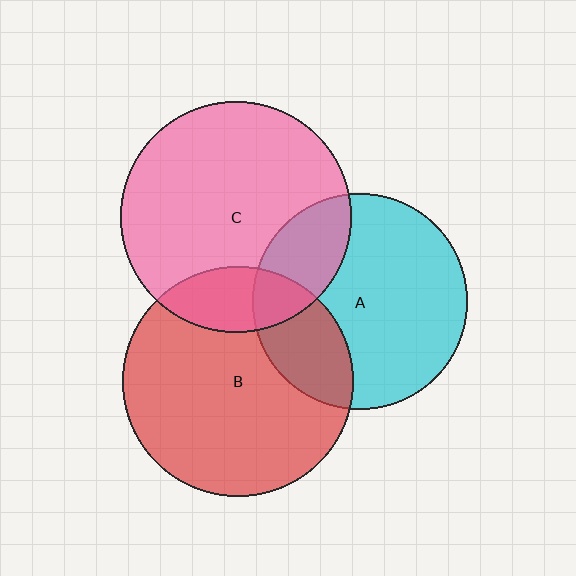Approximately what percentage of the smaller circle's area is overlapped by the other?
Approximately 25%.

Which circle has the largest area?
Circle B (red).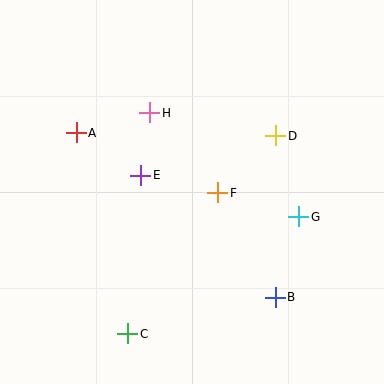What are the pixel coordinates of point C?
Point C is at (128, 334).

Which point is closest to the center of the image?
Point F at (218, 193) is closest to the center.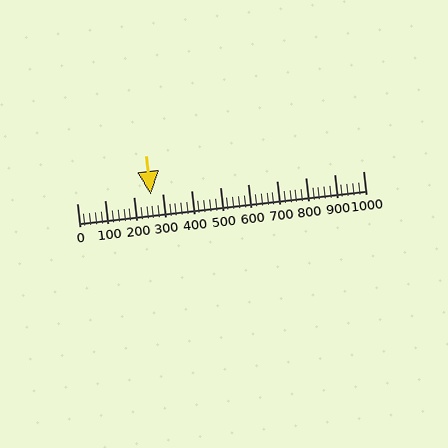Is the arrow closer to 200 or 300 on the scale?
The arrow is closer to 300.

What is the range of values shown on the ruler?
The ruler shows values from 0 to 1000.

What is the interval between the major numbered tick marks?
The major tick marks are spaced 100 units apart.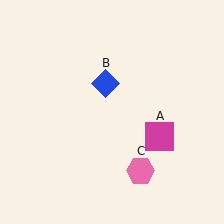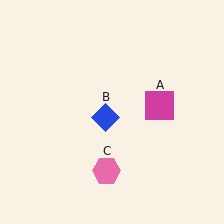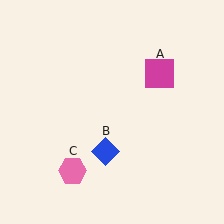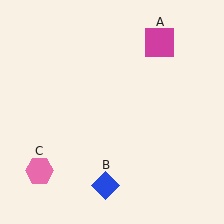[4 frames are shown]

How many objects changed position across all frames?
3 objects changed position: magenta square (object A), blue diamond (object B), pink hexagon (object C).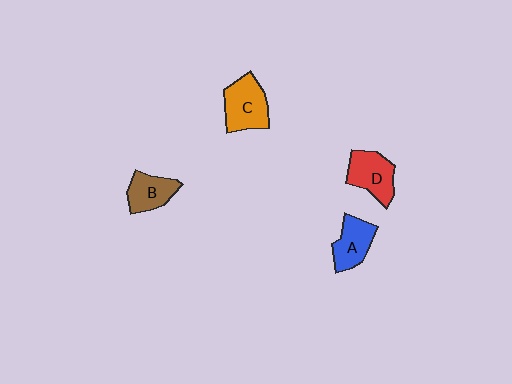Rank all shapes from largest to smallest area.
From largest to smallest: C (orange), D (red), A (blue), B (brown).